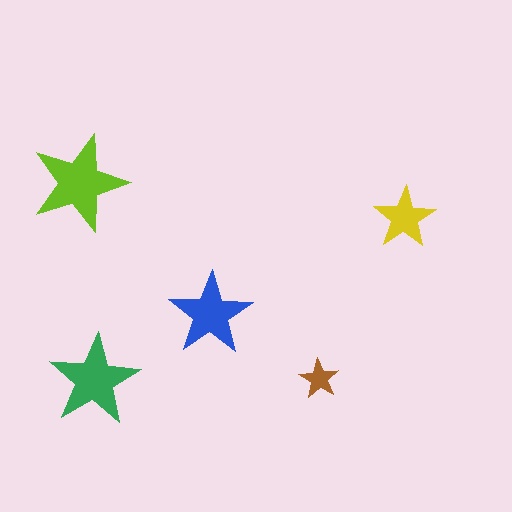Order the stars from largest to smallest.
the lime one, the green one, the blue one, the yellow one, the brown one.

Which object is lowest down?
The green star is bottommost.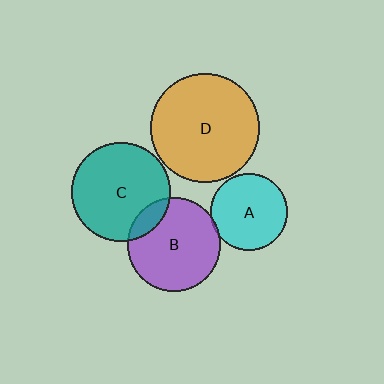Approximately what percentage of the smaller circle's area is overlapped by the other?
Approximately 15%.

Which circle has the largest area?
Circle D (orange).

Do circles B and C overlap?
Yes.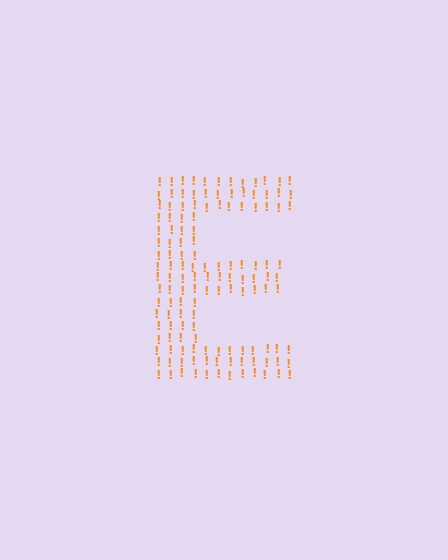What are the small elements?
The small elements are exclamation marks.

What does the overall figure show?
The overall figure shows the letter E.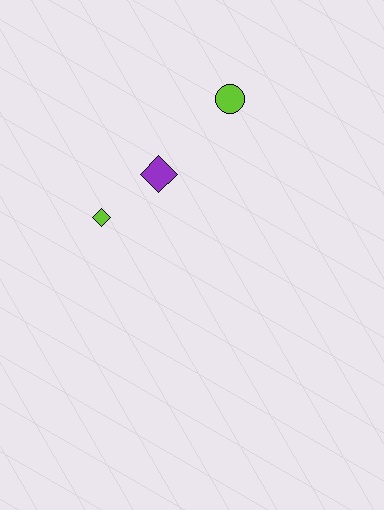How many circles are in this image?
There is 1 circle.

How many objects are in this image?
There are 3 objects.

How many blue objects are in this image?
There are no blue objects.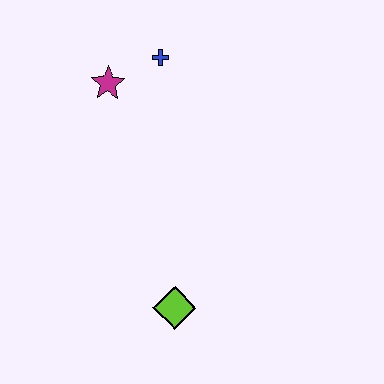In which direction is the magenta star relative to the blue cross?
The magenta star is to the left of the blue cross.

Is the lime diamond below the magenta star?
Yes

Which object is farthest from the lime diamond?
The blue cross is farthest from the lime diamond.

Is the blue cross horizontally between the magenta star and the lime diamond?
Yes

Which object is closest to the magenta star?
The blue cross is closest to the magenta star.